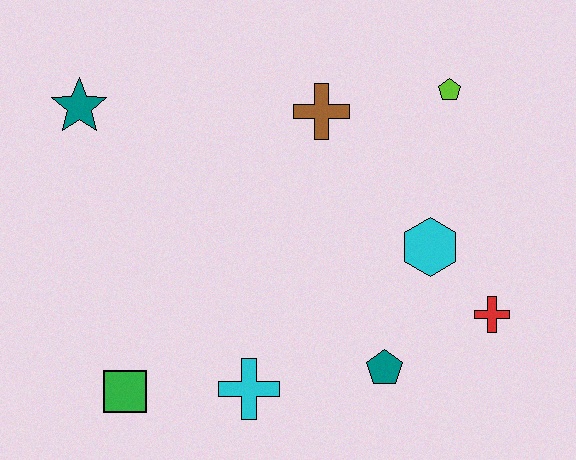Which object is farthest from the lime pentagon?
The green square is farthest from the lime pentagon.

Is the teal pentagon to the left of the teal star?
No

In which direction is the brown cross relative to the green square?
The brown cross is above the green square.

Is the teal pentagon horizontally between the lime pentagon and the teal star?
Yes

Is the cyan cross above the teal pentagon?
No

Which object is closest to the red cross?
The cyan hexagon is closest to the red cross.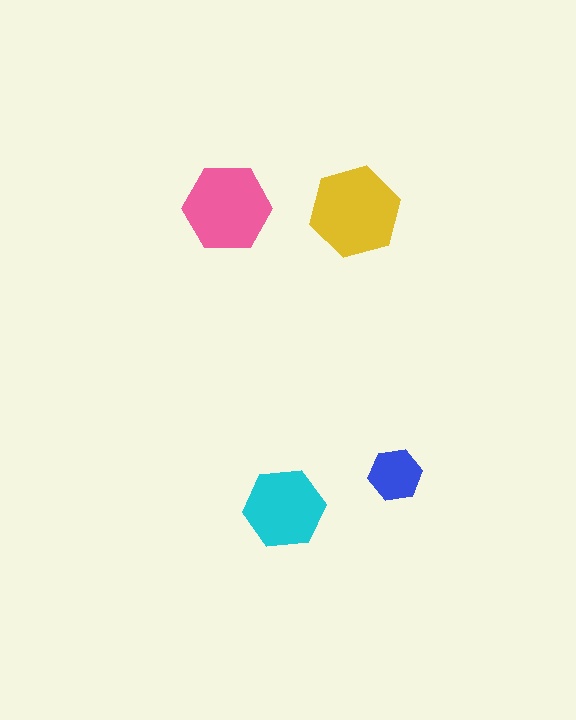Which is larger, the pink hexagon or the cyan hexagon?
The pink one.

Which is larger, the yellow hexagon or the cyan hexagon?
The yellow one.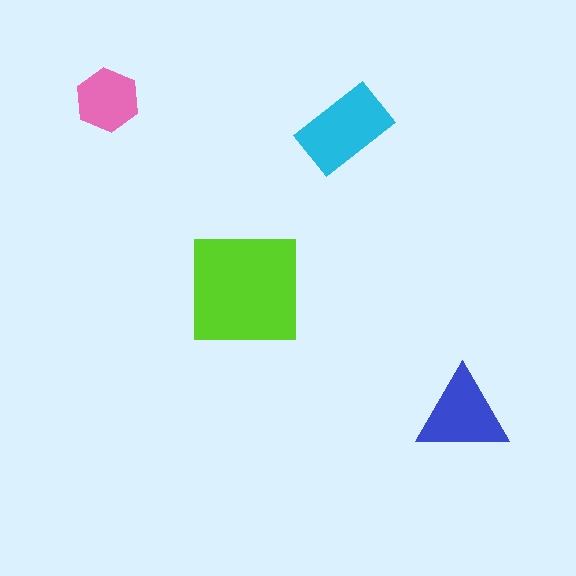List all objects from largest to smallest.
The lime square, the cyan rectangle, the blue triangle, the pink hexagon.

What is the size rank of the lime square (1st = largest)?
1st.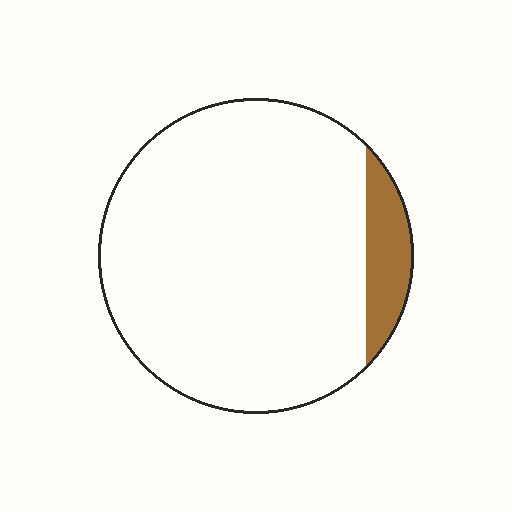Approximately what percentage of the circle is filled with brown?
Approximately 10%.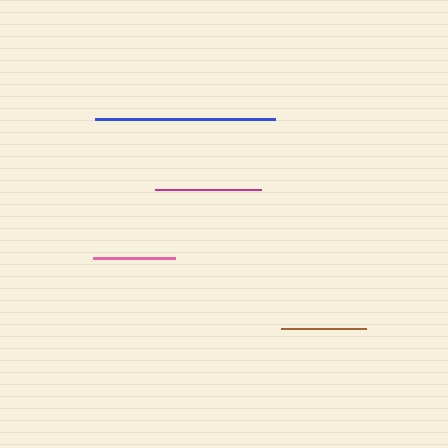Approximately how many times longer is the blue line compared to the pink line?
The blue line is approximately 2.2 times the length of the pink line.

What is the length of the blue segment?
The blue segment is approximately 180 pixels long.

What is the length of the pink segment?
The pink segment is approximately 83 pixels long.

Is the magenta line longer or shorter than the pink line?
The magenta line is longer than the pink line.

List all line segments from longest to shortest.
From longest to shortest: blue, magenta, brown, pink.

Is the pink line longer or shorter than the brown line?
The brown line is longer than the pink line.